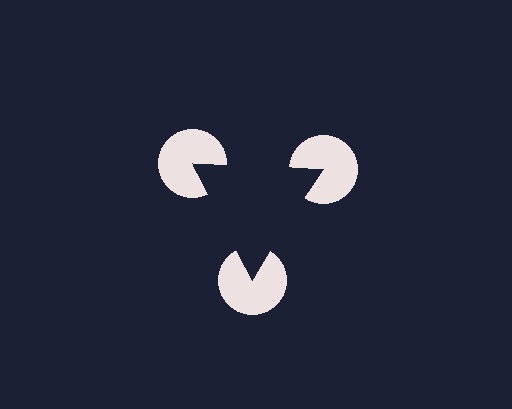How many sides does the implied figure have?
3 sides.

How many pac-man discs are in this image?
There are 3 — one at each vertex of the illusory triangle.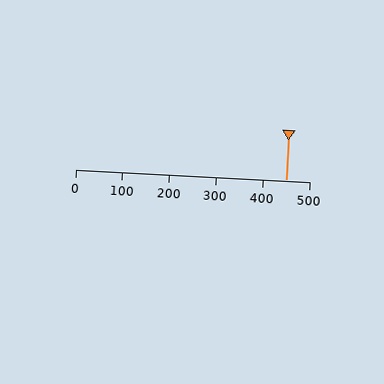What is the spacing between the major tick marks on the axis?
The major ticks are spaced 100 apart.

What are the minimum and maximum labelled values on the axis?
The axis runs from 0 to 500.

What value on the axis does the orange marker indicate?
The marker indicates approximately 450.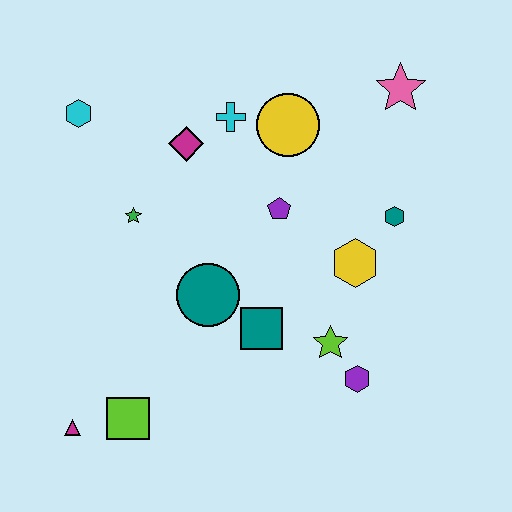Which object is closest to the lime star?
The purple hexagon is closest to the lime star.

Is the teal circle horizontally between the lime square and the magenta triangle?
No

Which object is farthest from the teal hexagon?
The magenta triangle is farthest from the teal hexagon.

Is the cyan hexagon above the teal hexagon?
Yes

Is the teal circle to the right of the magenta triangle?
Yes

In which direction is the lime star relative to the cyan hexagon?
The lime star is to the right of the cyan hexagon.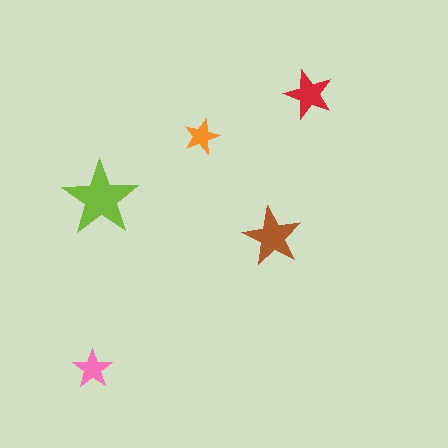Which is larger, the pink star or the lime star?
The lime one.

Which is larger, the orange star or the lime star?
The lime one.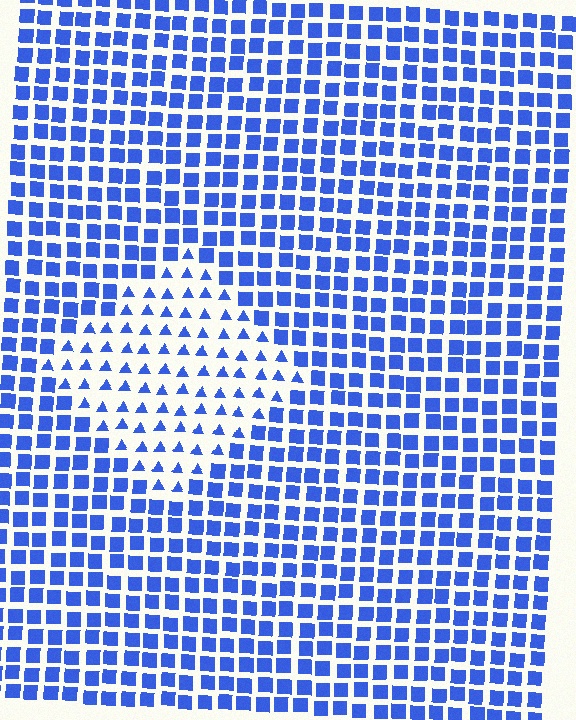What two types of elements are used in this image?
The image uses triangles inside the diamond region and squares outside it.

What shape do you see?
I see a diamond.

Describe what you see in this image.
The image is filled with small blue elements arranged in a uniform grid. A diamond-shaped region contains triangles, while the surrounding area contains squares. The boundary is defined purely by the change in element shape.